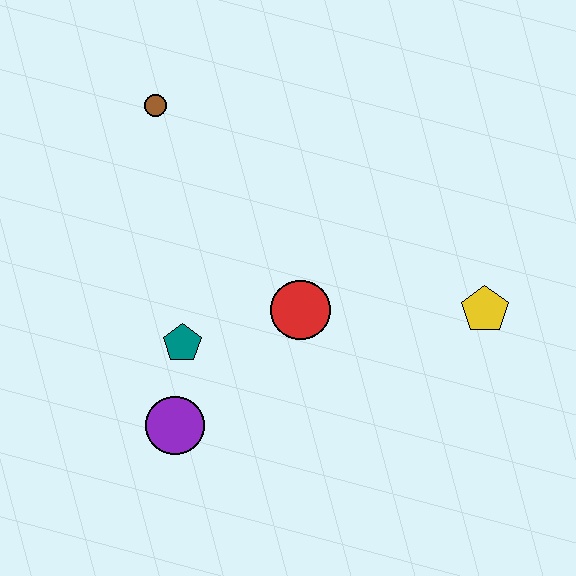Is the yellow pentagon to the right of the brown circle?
Yes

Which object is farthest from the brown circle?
The yellow pentagon is farthest from the brown circle.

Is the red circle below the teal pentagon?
No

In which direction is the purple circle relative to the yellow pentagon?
The purple circle is to the left of the yellow pentagon.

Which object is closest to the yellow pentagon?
The red circle is closest to the yellow pentagon.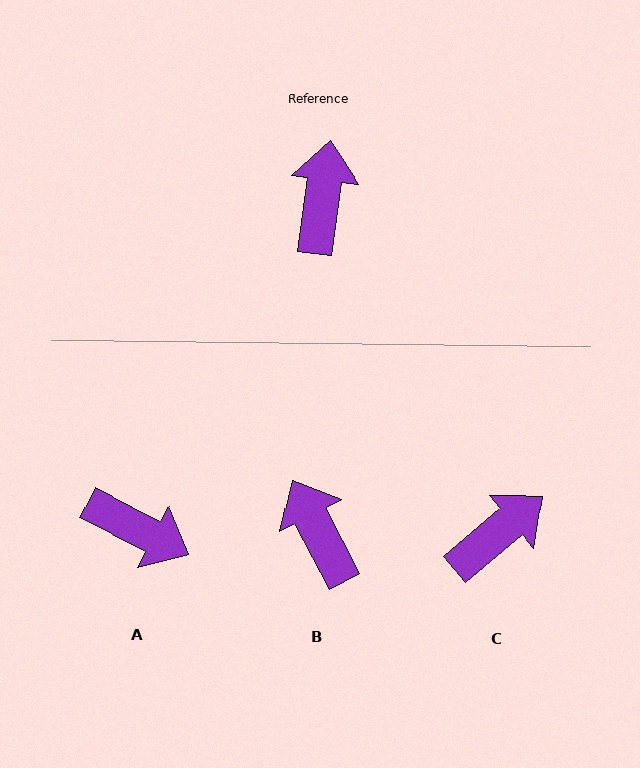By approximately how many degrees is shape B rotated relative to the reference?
Approximately 35 degrees counter-clockwise.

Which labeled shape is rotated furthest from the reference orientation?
A, about 109 degrees away.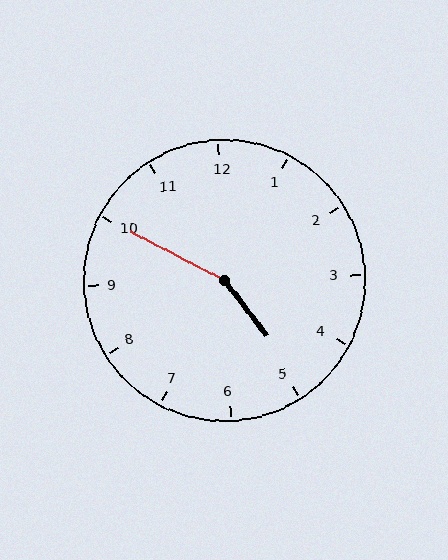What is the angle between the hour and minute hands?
Approximately 155 degrees.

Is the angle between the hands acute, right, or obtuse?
It is obtuse.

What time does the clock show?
4:50.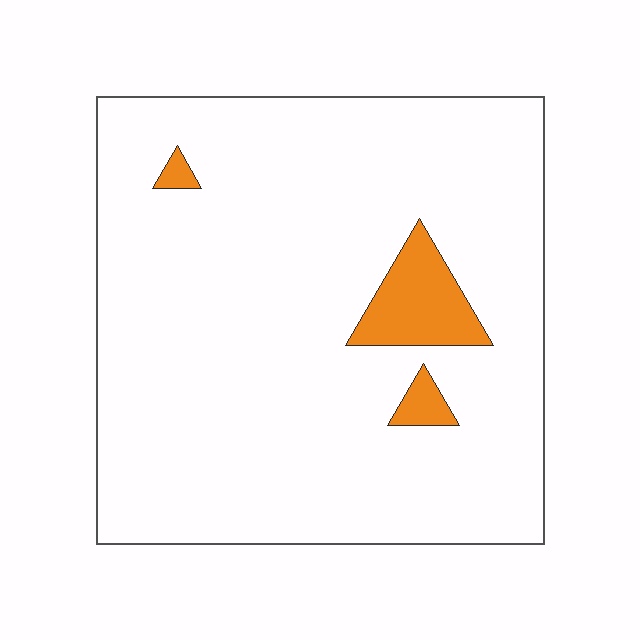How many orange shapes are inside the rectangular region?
3.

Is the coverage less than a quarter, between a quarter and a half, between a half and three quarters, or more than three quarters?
Less than a quarter.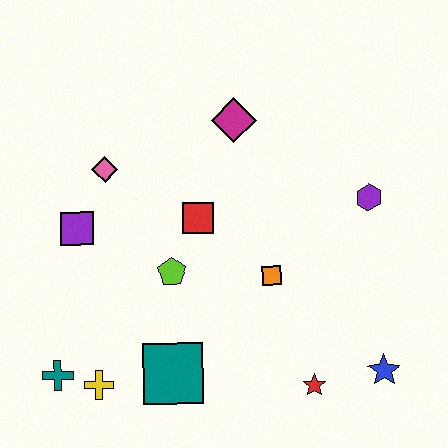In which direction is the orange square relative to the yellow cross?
The orange square is to the right of the yellow cross.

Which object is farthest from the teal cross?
The purple hexagon is farthest from the teal cross.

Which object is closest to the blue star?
The red star is closest to the blue star.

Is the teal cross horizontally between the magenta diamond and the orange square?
No